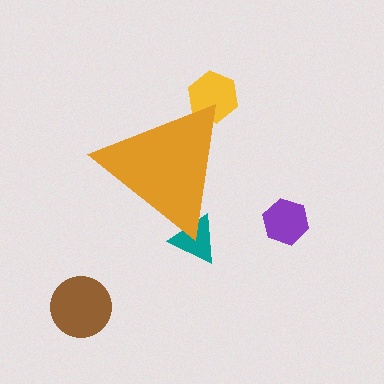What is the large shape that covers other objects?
An orange triangle.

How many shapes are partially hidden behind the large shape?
2 shapes are partially hidden.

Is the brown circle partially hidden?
No, the brown circle is fully visible.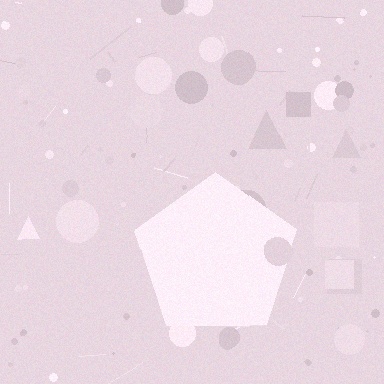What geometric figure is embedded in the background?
A pentagon is embedded in the background.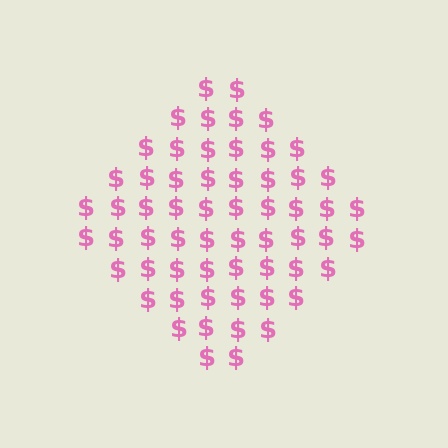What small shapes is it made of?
It is made of small dollar signs.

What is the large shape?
The large shape is a diamond.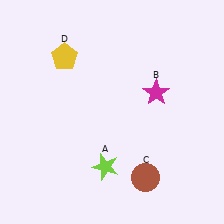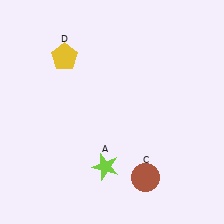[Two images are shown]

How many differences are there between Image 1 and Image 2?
There is 1 difference between the two images.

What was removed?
The magenta star (B) was removed in Image 2.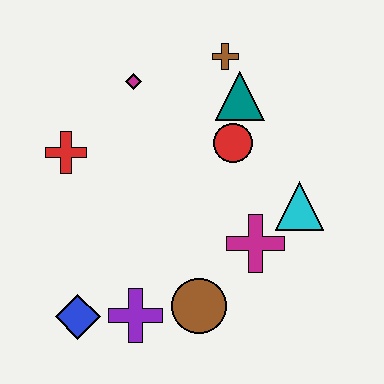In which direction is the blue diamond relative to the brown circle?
The blue diamond is to the left of the brown circle.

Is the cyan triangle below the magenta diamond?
Yes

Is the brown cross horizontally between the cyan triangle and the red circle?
No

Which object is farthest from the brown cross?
The blue diamond is farthest from the brown cross.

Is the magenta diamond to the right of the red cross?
Yes